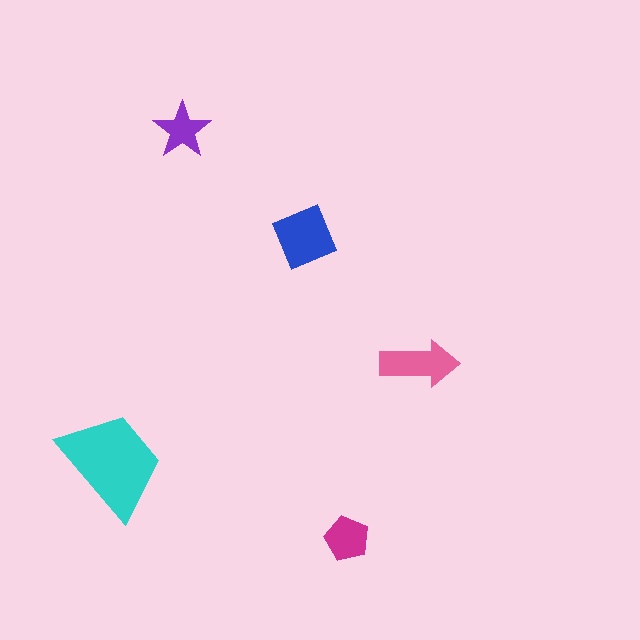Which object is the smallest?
The purple star.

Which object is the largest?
The cyan trapezoid.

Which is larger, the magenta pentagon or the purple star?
The magenta pentagon.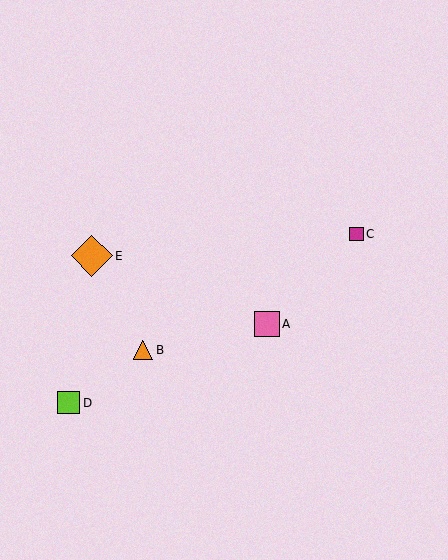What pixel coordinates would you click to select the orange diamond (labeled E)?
Click at (92, 256) to select the orange diamond E.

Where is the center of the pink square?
The center of the pink square is at (267, 324).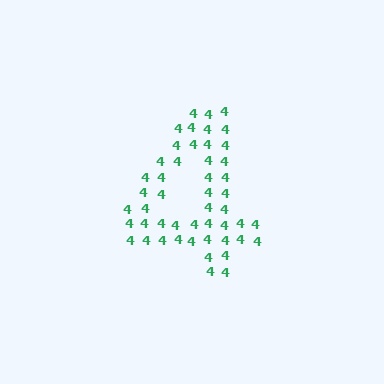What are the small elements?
The small elements are digit 4's.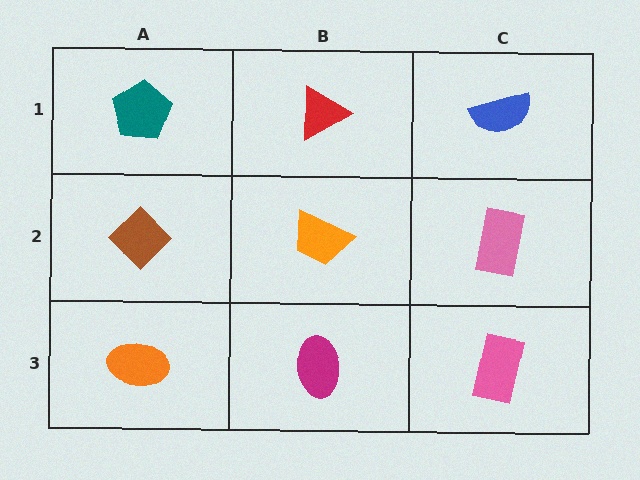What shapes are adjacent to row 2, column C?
A blue semicircle (row 1, column C), a pink rectangle (row 3, column C), an orange trapezoid (row 2, column B).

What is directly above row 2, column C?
A blue semicircle.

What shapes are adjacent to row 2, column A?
A teal pentagon (row 1, column A), an orange ellipse (row 3, column A), an orange trapezoid (row 2, column B).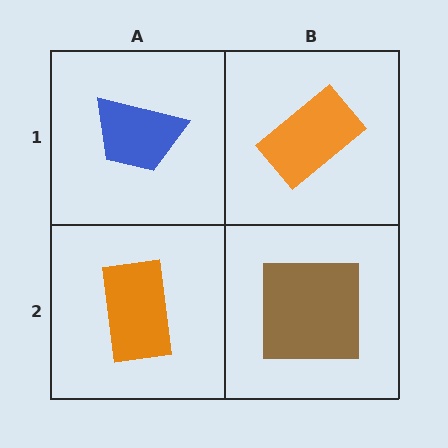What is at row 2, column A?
An orange rectangle.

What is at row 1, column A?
A blue trapezoid.